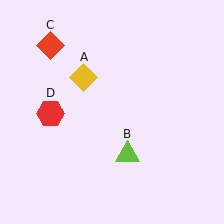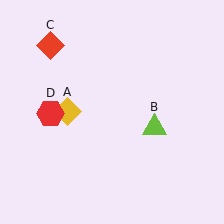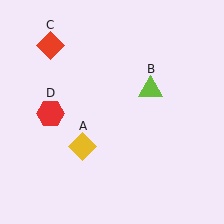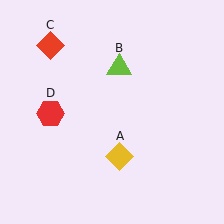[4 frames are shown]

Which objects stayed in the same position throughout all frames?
Red diamond (object C) and red hexagon (object D) remained stationary.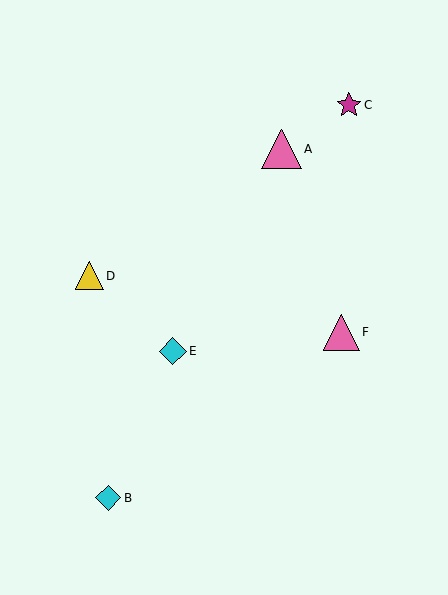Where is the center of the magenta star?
The center of the magenta star is at (349, 105).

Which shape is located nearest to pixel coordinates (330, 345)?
The pink triangle (labeled F) at (341, 332) is nearest to that location.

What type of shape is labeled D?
Shape D is a yellow triangle.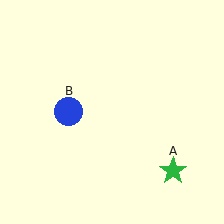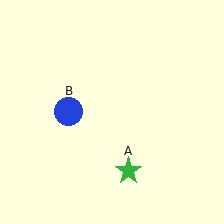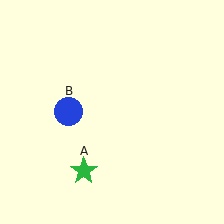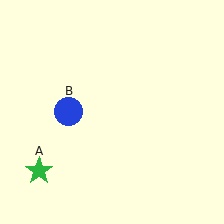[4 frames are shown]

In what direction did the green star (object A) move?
The green star (object A) moved left.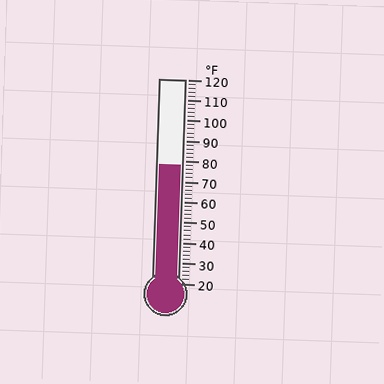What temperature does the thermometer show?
The thermometer shows approximately 78°F.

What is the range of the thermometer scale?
The thermometer scale ranges from 20°F to 120°F.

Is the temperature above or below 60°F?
The temperature is above 60°F.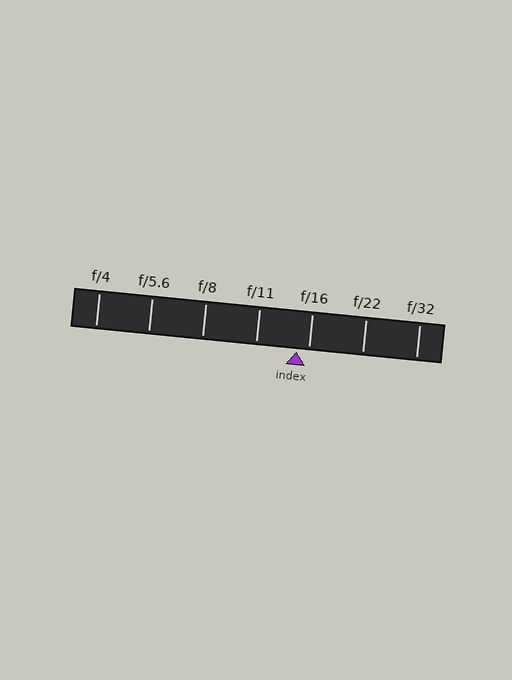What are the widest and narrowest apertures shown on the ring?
The widest aperture shown is f/4 and the narrowest is f/32.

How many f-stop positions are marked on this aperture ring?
There are 7 f-stop positions marked.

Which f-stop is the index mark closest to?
The index mark is closest to f/16.